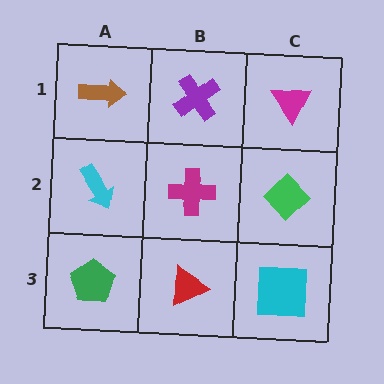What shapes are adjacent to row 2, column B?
A purple cross (row 1, column B), a red triangle (row 3, column B), a cyan arrow (row 2, column A), a green diamond (row 2, column C).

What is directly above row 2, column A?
A brown arrow.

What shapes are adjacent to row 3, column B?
A magenta cross (row 2, column B), a green pentagon (row 3, column A), a cyan square (row 3, column C).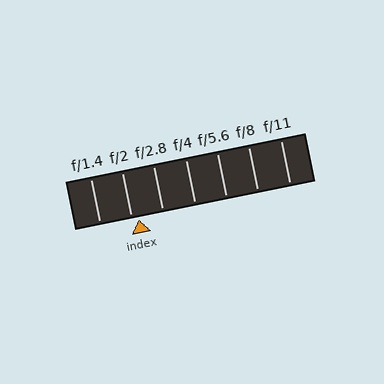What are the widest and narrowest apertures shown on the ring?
The widest aperture shown is f/1.4 and the narrowest is f/11.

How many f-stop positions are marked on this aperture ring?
There are 7 f-stop positions marked.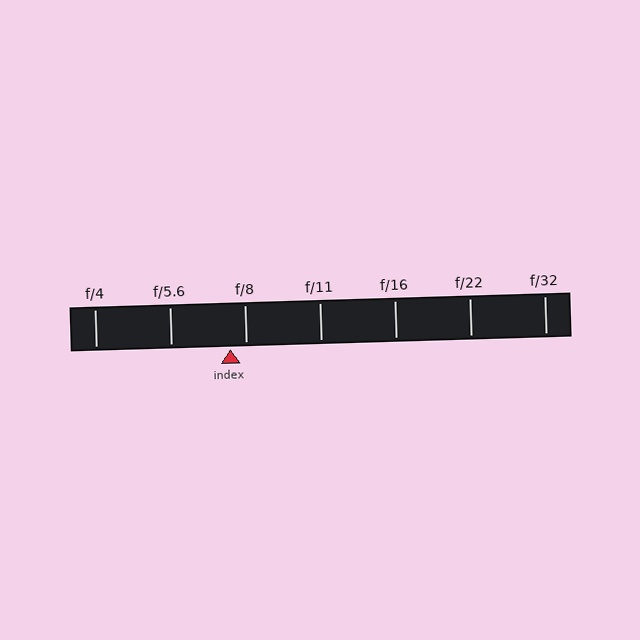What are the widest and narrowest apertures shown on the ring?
The widest aperture shown is f/4 and the narrowest is f/32.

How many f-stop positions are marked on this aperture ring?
There are 7 f-stop positions marked.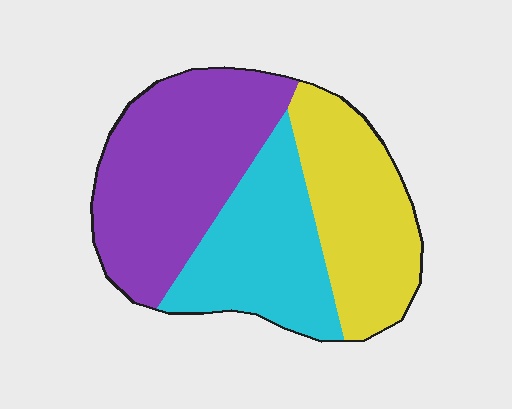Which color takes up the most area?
Purple, at roughly 40%.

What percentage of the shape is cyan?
Cyan covers around 30% of the shape.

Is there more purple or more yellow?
Purple.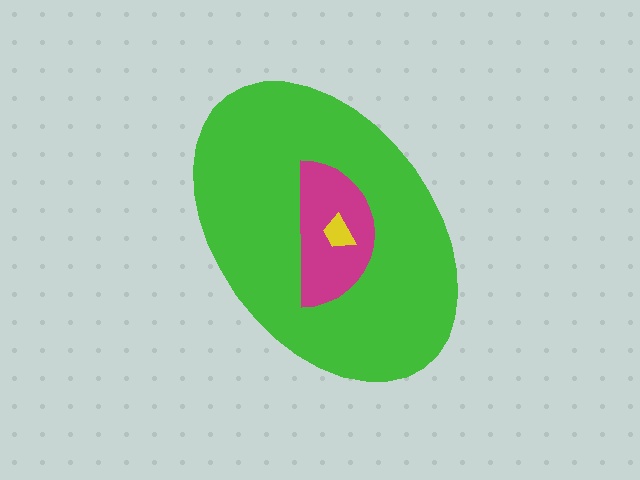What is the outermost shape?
The green ellipse.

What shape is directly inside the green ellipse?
The magenta semicircle.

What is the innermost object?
The yellow trapezoid.